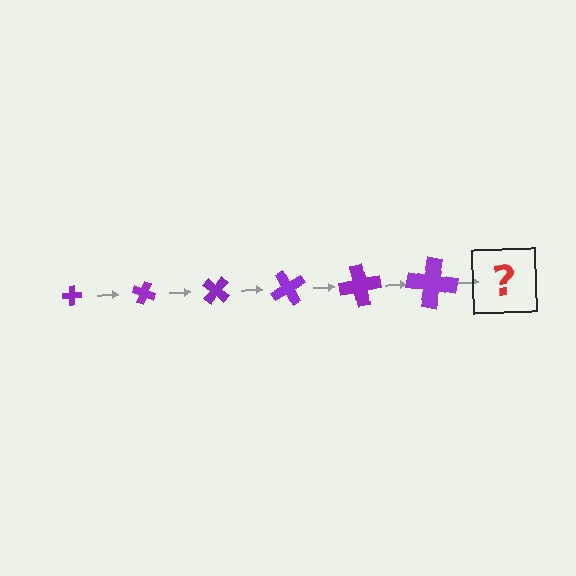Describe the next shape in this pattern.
It should be a cross, larger than the previous one and rotated 120 degrees from the start.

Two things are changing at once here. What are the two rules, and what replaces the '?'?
The two rules are that the cross grows larger each step and it rotates 20 degrees each step. The '?' should be a cross, larger than the previous one and rotated 120 degrees from the start.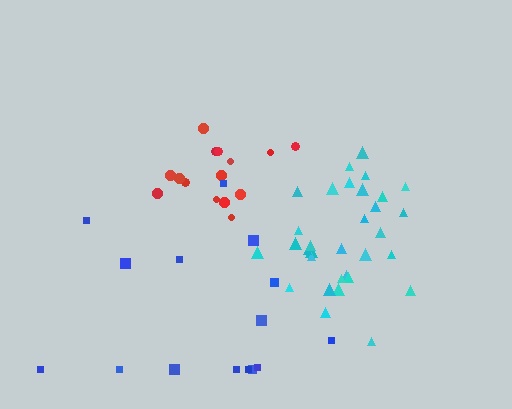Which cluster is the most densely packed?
Red.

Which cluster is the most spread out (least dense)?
Blue.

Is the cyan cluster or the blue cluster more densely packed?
Cyan.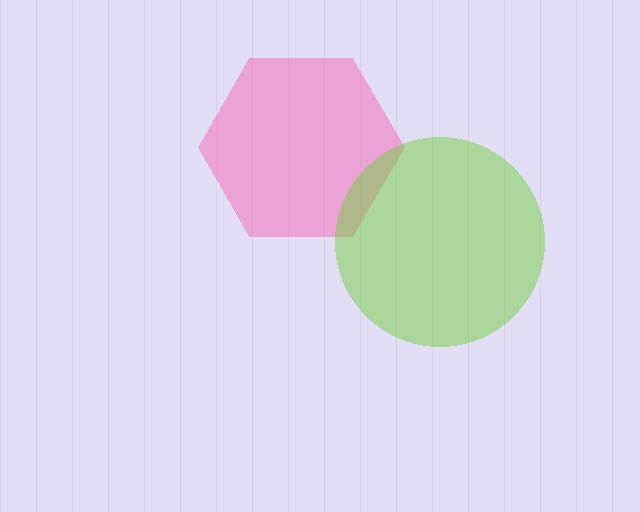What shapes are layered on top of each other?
The layered shapes are: a pink hexagon, a lime circle.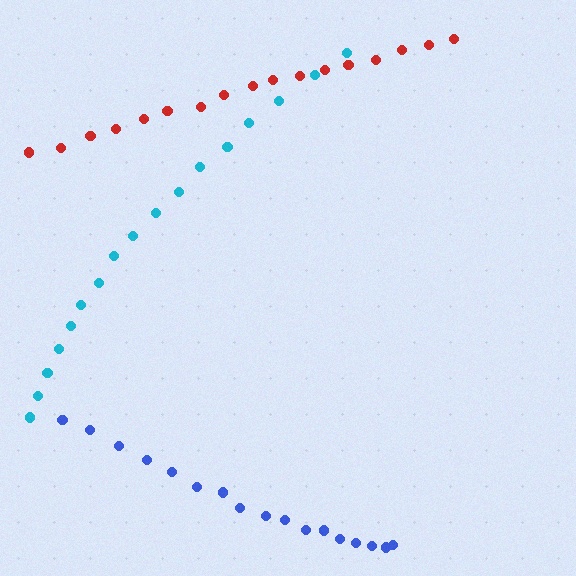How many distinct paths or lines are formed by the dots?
There are 3 distinct paths.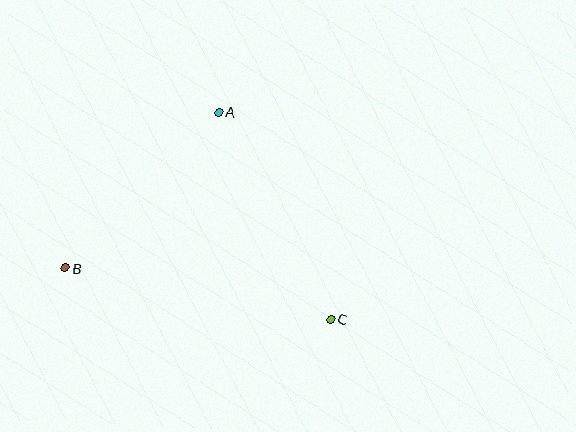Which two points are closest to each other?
Points A and B are closest to each other.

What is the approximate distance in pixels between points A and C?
The distance between A and C is approximately 236 pixels.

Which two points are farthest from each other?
Points B and C are farthest from each other.